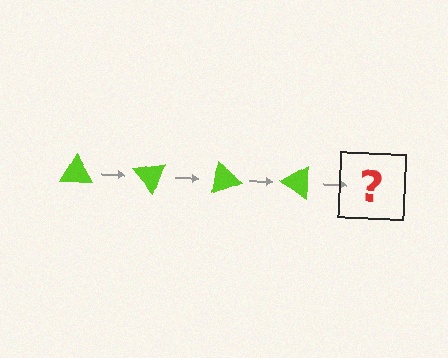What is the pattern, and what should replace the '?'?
The pattern is that the triangle rotates 50 degrees each step. The '?' should be a lime triangle rotated 200 degrees.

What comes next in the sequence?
The next element should be a lime triangle rotated 200 degrees.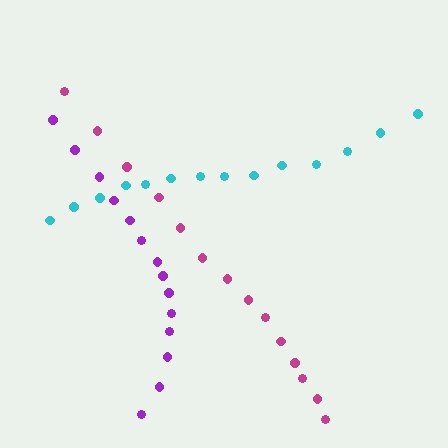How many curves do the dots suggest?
There are 3 distinct paths.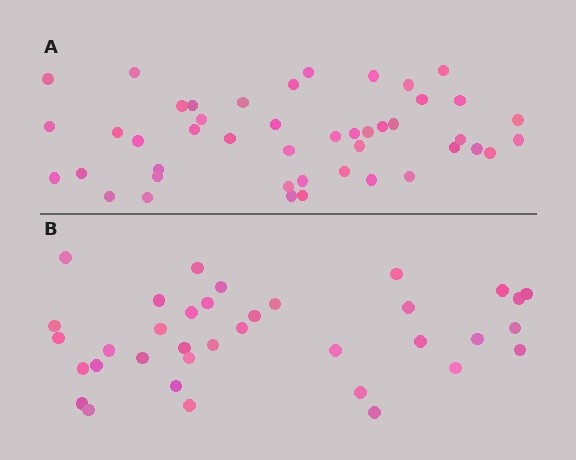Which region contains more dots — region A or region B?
Region A (the top region) has more dots.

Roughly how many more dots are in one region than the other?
Region A has roughly 8 or so more dots than region B.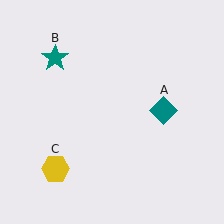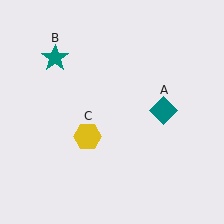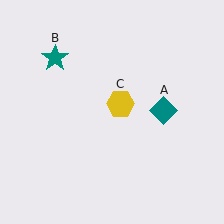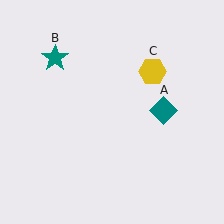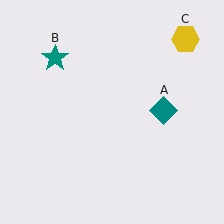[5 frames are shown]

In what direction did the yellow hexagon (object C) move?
The yellow hexagon (object C) moved up and to the right.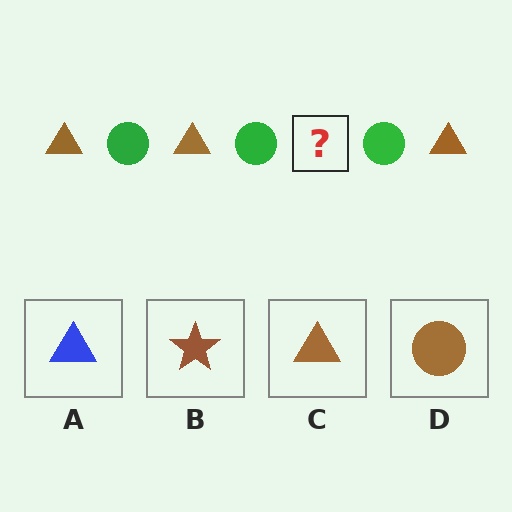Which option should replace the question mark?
Option C.